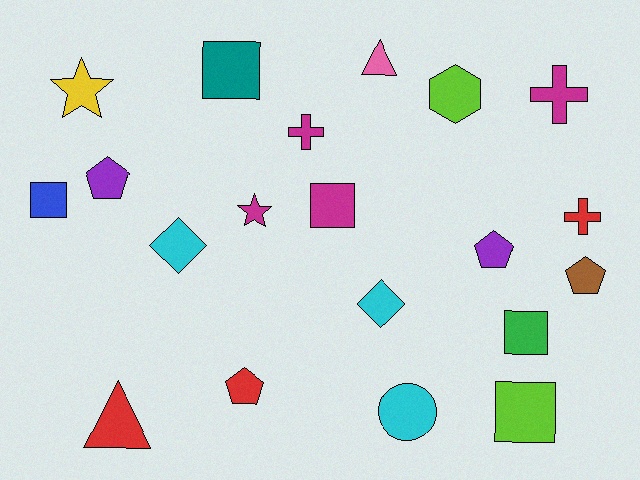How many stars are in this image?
There are 2 stars.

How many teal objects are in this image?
There is 1 teal object.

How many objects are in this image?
There are 20 objects.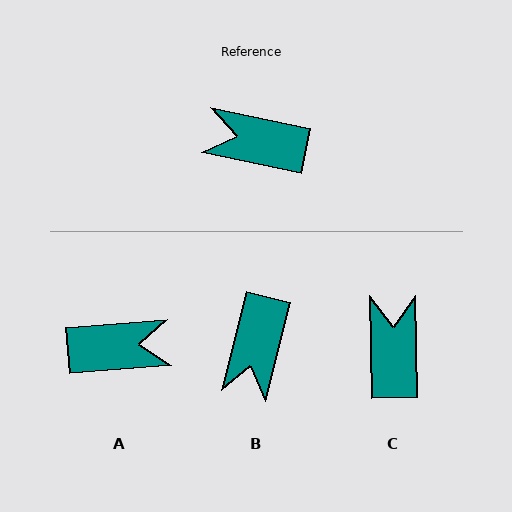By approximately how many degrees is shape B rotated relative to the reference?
Approximately 88 degrees counter-clockwise.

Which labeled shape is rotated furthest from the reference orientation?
A, about 163 degrees away.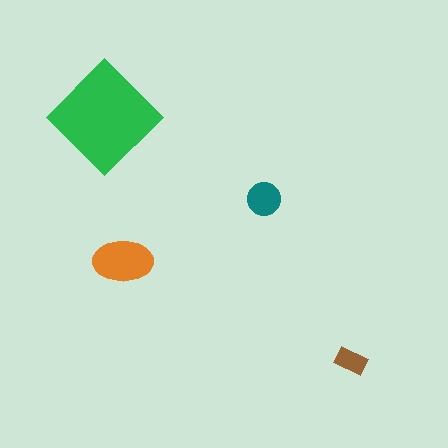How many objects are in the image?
There are 4 objects in the image.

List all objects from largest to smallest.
The green diamond, the orange ellipse, the teal circle, the brown rectangle.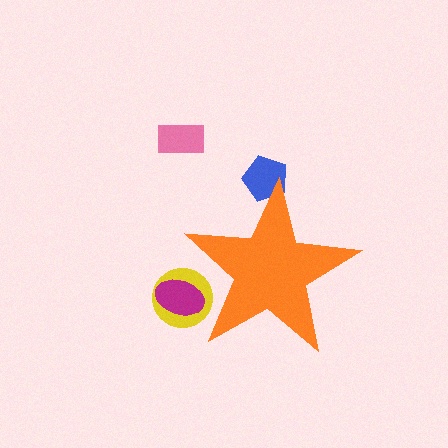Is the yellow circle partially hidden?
Yes, the yellow circle is partially hidden behind the orange star.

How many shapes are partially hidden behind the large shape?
3 shapes are partially hidden.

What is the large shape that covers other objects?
An orange star.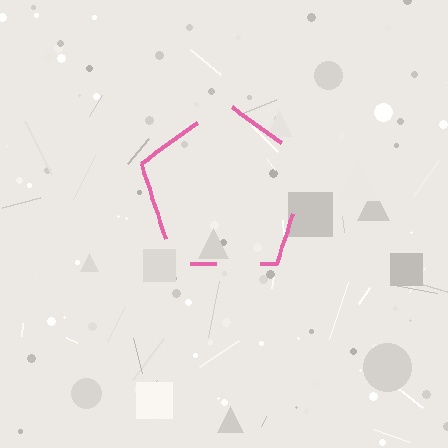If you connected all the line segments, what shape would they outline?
They would outline a pentagon.